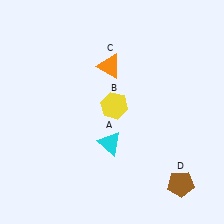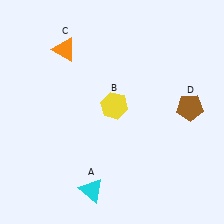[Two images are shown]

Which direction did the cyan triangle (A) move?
The cyan triangle (A) moved down.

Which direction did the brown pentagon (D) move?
The brown pentagon (D) moved up.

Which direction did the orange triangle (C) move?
The orange triangle (C) moved left.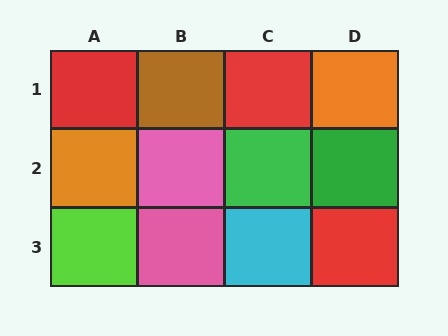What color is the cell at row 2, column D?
Green.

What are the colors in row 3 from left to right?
Lime, pink, cyan, red.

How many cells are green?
2 cells are green.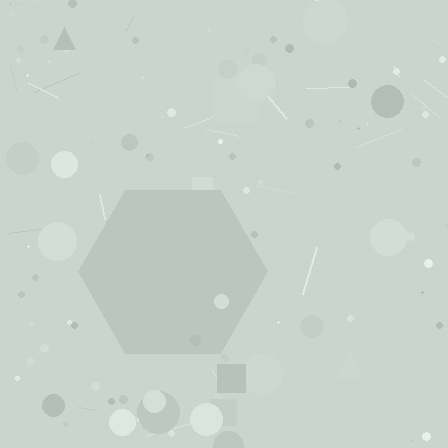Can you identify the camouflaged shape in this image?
The camouflaged shape is a hexagon.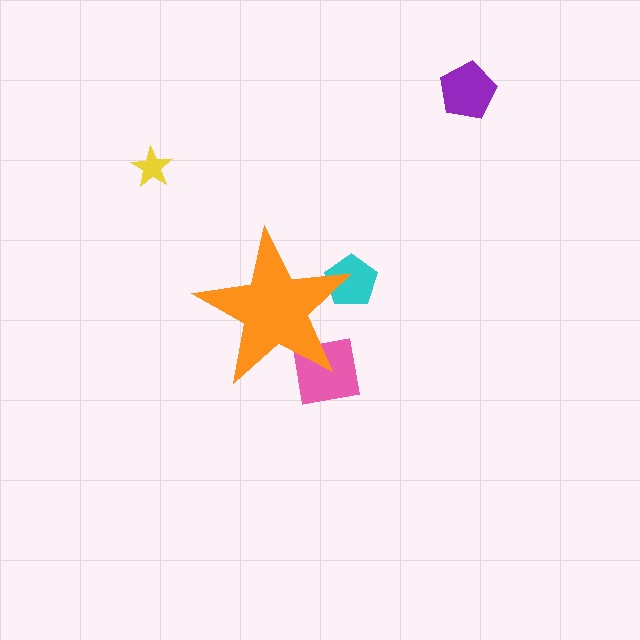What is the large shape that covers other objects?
An orange star.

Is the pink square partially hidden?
Yes, the pink square is partially hidden behind the orange star.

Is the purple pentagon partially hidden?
No, the purple pentagon is fully visible.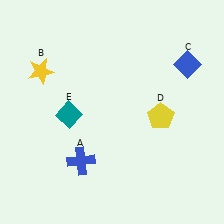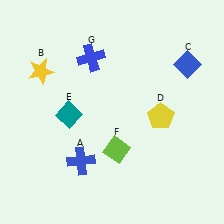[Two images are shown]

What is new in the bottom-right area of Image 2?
A lime diamond (F) was added in the bottom-right area of Image 2.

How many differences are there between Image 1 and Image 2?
There are 2 differences between the two images.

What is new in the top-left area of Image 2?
A blue cross (G) was added in the top-left area of Image 2.